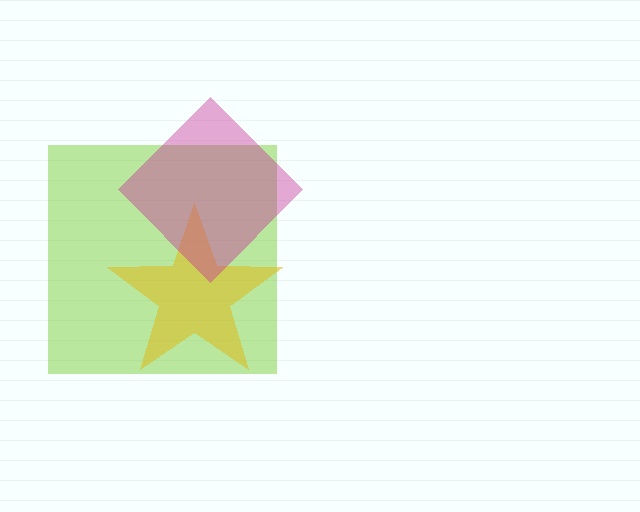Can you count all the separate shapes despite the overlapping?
Yes, there are 3 separate shapes.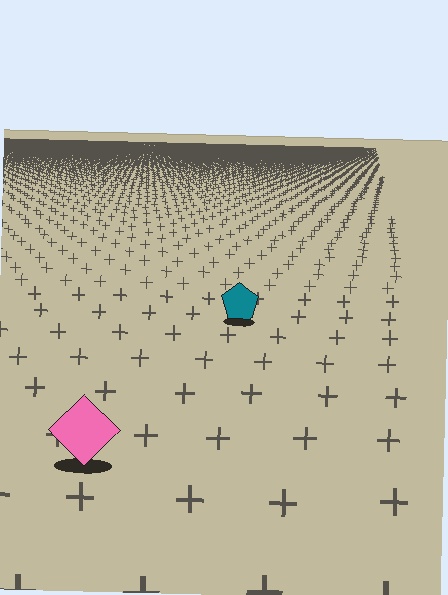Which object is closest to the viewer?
The pink diamond is closest. The texture marks near it are larger and more spread out.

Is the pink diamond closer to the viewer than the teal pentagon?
Yes. The pink diamond is closer — you can tell from the texture gradient: the ground texture is coarser near it.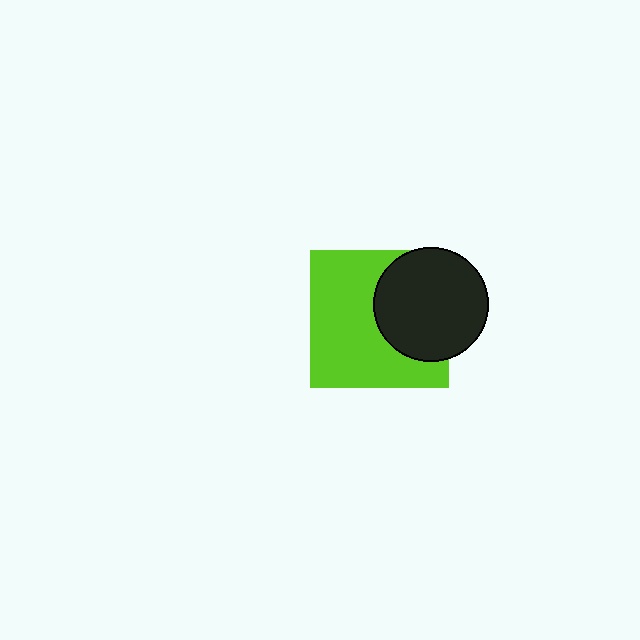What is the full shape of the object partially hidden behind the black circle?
The partially hidden object is a lime square.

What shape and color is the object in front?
The object in front is a black circle.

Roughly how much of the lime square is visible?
About half of it is visible (roughly 62%).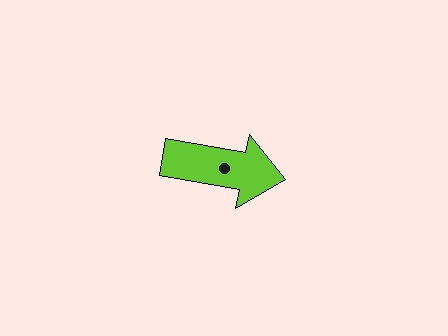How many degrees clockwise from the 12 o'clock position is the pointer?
Approximately 101 degrees.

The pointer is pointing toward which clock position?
Roughly 3 o'clock.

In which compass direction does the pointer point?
East.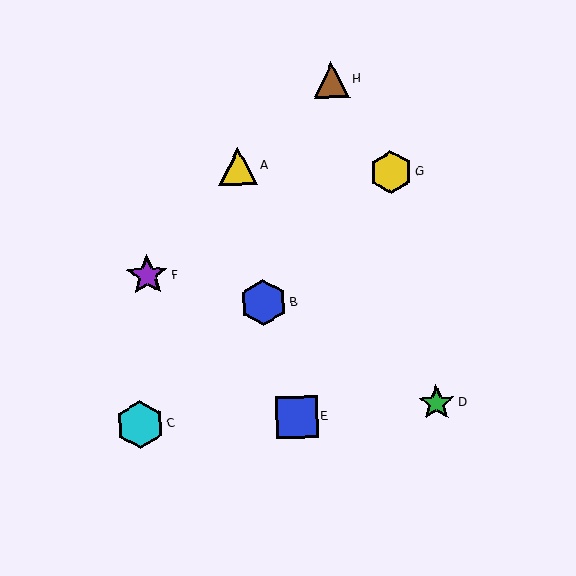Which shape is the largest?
The cyan hexagon (labeled C) is the largest.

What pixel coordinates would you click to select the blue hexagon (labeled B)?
Click at (263, 303) to select the blue hexagon B.